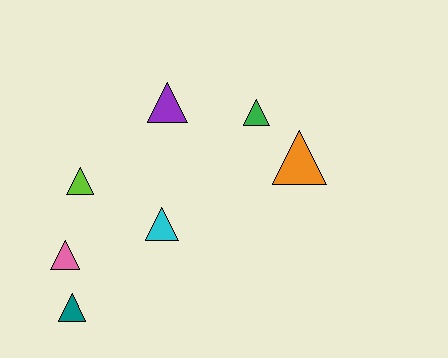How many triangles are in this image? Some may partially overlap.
There are 7 triangles.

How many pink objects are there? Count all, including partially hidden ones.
There is 1 pink object.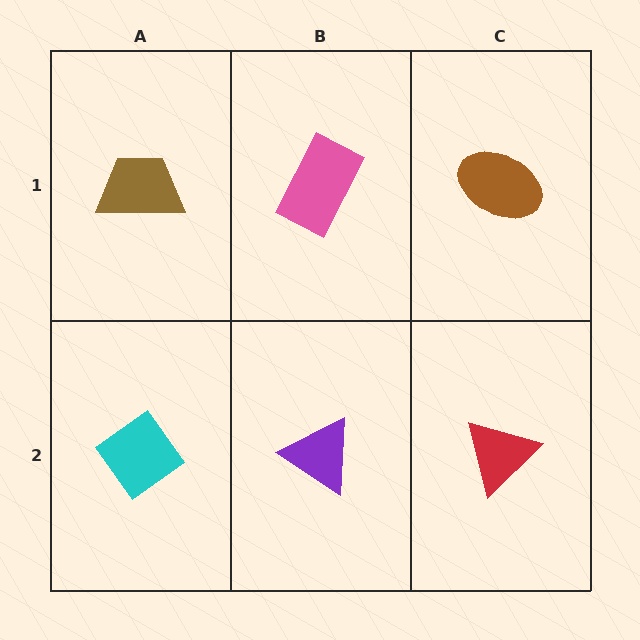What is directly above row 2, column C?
A brown ellipse.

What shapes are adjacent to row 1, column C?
A red triangle (row 2, column C), a pink rectangle (row 1, column B).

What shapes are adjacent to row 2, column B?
A pink rectangle (row 1, column B), a cyan diamond (row 2, column A), a red triangle (row 2, column C).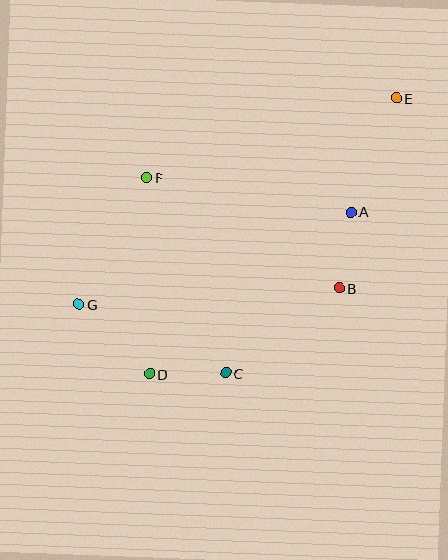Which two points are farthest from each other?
Points E and G are farthest from each other.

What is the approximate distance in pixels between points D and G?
The distance between D and G is approximately 99 pixels.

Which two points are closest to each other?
Points C and D are closest to each other.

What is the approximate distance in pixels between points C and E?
The distance between C and E is approximately 323 pixels.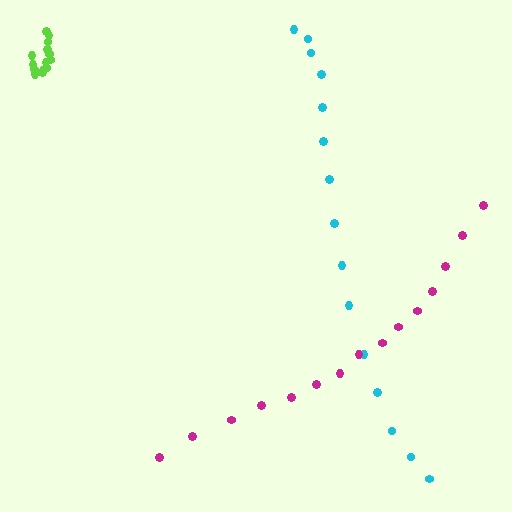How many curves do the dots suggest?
There are 3 distinct paths.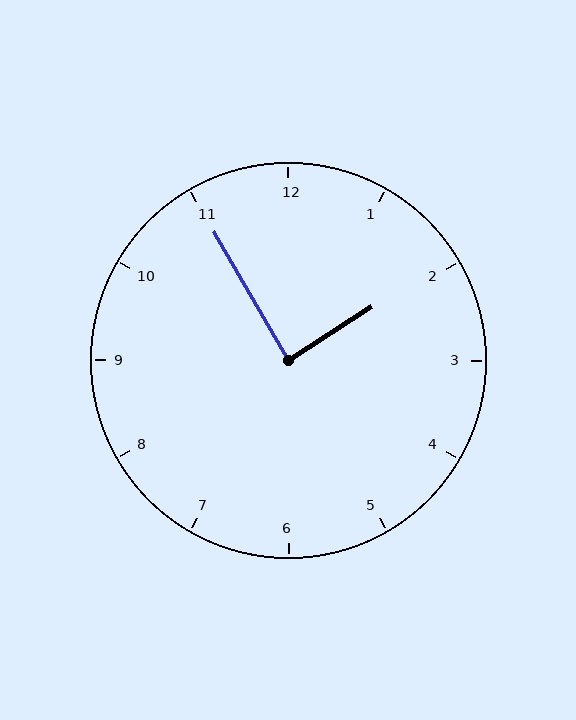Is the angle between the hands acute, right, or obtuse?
It is right.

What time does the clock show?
1:55.